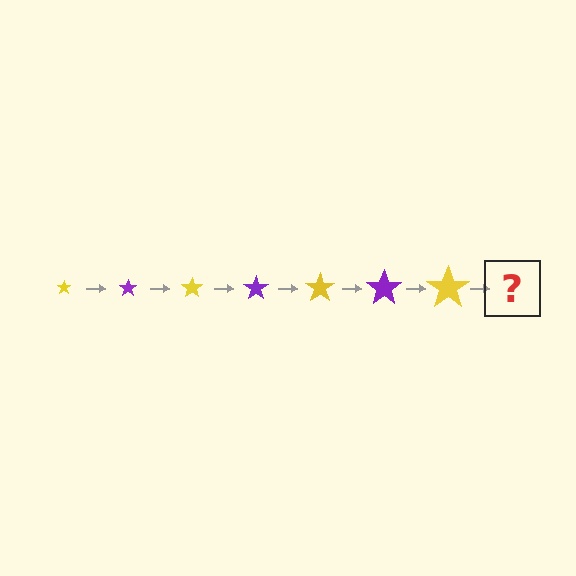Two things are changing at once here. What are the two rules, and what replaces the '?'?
The two rules are that the star grows larger each step and the color cycles through yellow and purple. The '?' should be a purple star, larger than the previous one.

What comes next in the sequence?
The next element should be a purple star, larger than the previous one.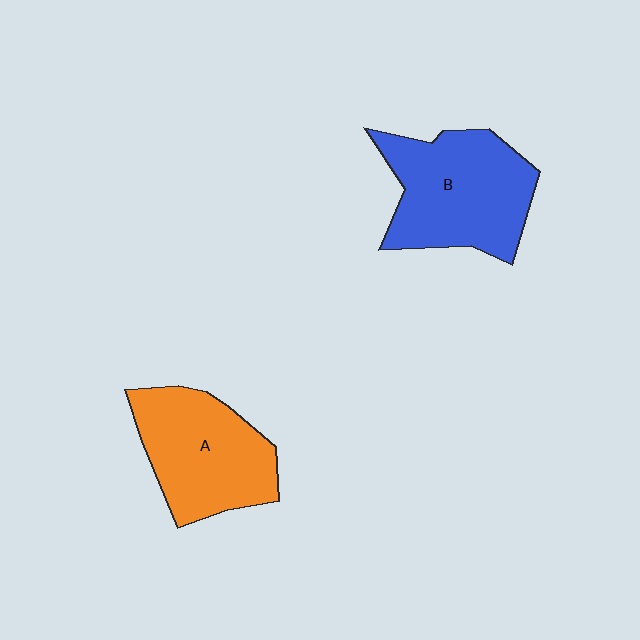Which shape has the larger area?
Shape B (blue).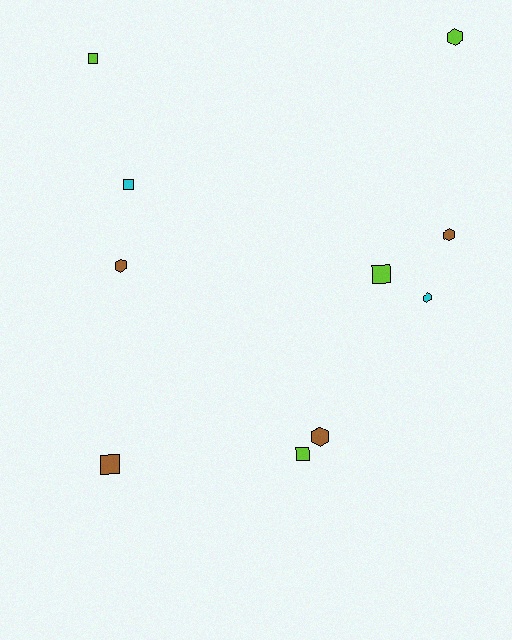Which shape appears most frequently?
Square, with 5 objects.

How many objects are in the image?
There are 10 objects.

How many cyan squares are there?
There is 1 cyan square.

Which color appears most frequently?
Lime, with 4 objects.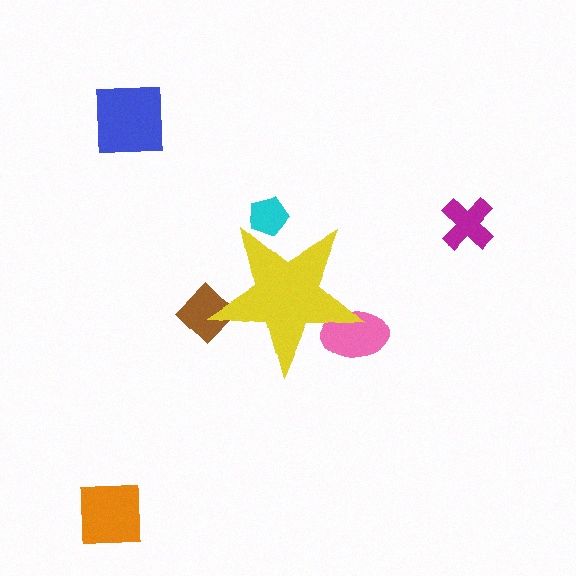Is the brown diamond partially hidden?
Yes, the brown diamond is partially hidden behind the yellow star.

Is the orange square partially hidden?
No, the orange square is fully visible.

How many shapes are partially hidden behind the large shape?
3 shapes are partially hidden.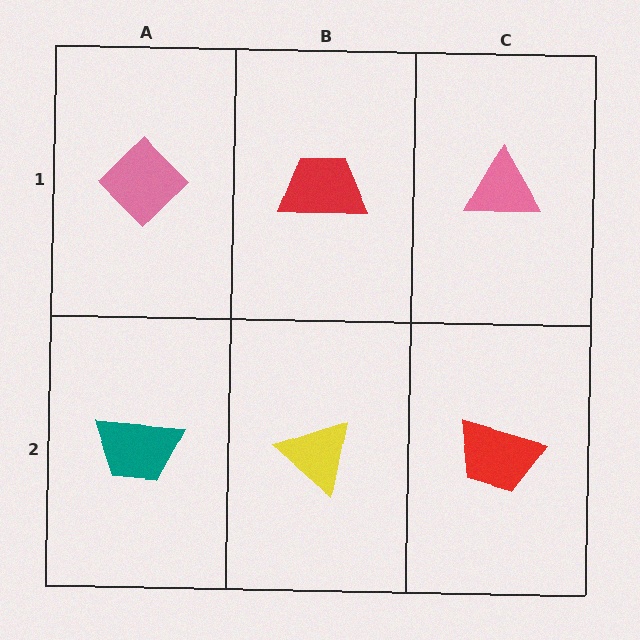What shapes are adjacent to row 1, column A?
A teal trapezoid (row 2, column A), a red trapezoid (row 1, column B).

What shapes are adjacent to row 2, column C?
A pink triangle (row 1, column C), a yellow triangle (row 2, column B).